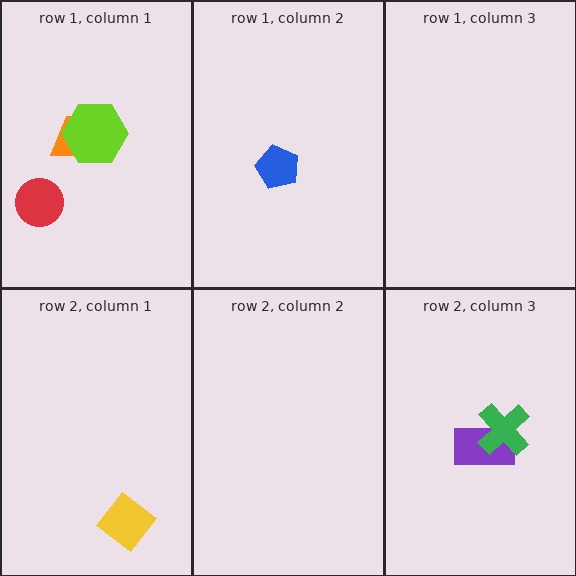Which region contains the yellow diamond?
The row 2, column 1 region.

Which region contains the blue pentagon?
The row 1, column 2 region.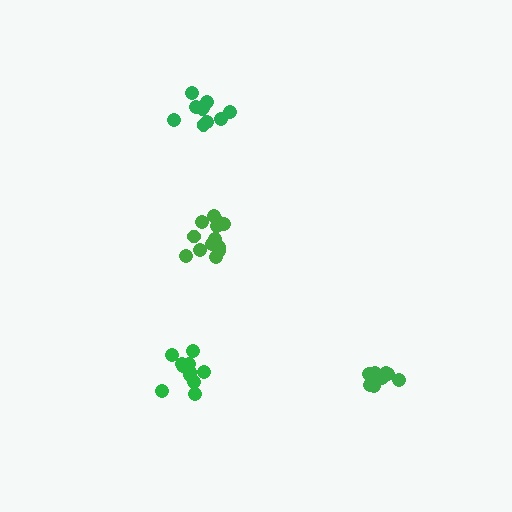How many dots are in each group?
Group 1: 8 dots, Group 2: 11 dots, Group 3: 11 dots, Group 4: 13 dots (43 total).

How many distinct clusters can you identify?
There are 4 distinct clusters.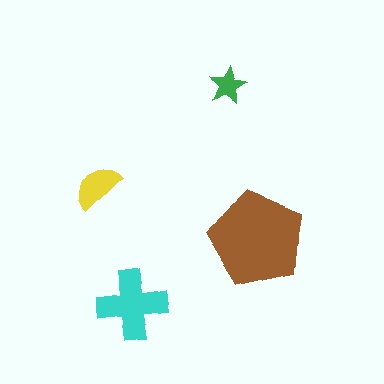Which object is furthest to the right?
The brown pentagon is rightmost.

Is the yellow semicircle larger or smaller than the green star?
Larger.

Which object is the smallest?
The green star.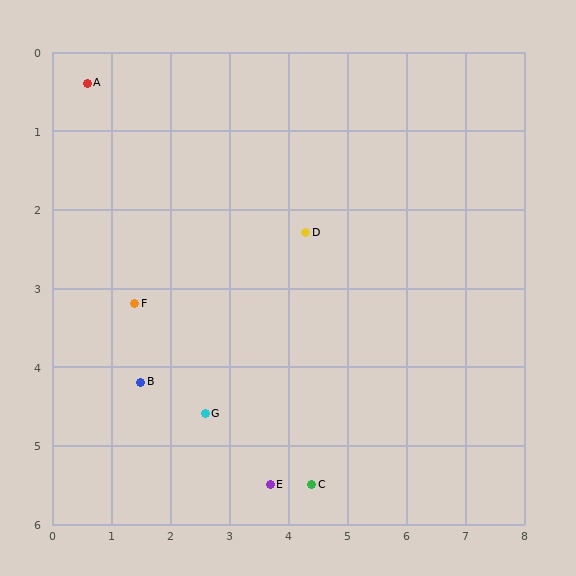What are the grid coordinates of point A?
Point A is at approximately (0.6, 0.4).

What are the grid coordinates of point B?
Point B is at approximately (1.5, 4.2).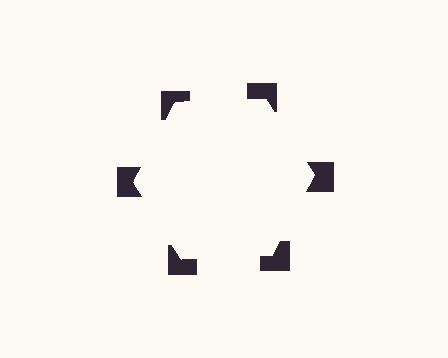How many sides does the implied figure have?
6 sides.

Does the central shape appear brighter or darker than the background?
It typically appears slightly brighter than the background, even though no actual brightness change is drawn.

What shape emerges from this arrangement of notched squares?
An illusory hexagon — its edges are inferred from the aligned wedge cuts in the notched squares, not physically drawn.